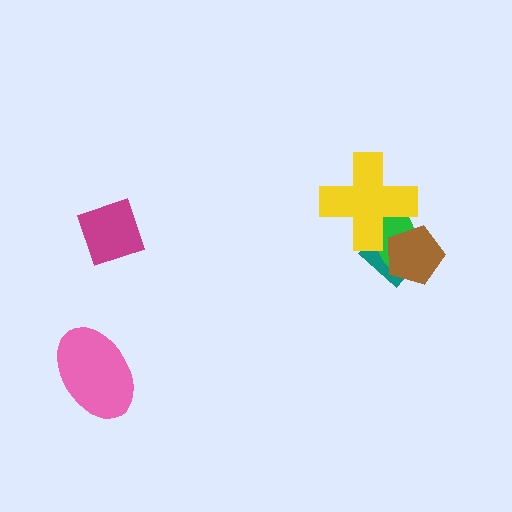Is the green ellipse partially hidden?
Yes, it is partially covered by another shape.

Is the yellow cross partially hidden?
Yes, it is partially covered by another shape.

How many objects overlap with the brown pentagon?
3 objects overlap with the brown pentagon.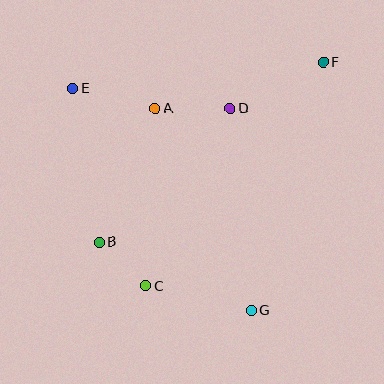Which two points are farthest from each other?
Points B and F are farthest from each other.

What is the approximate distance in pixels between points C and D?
The distance between C and D is approximately 196 pixels.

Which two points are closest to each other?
Points B and C are closest to each other.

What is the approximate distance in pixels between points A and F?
The distance between A and F is approximately 174 pixels.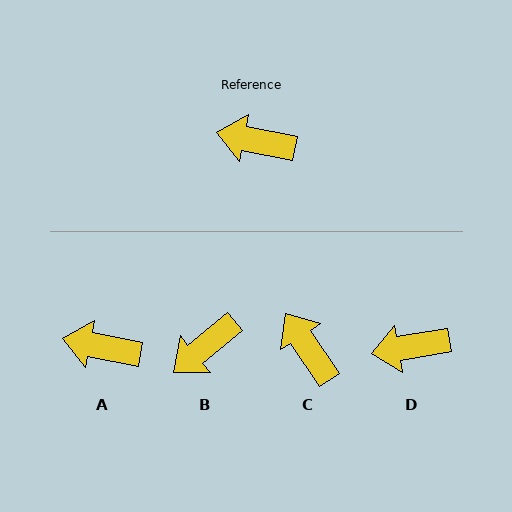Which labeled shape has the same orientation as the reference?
A.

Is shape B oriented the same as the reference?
No, it is off by about 51 degrees.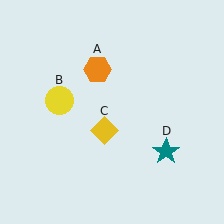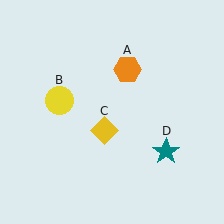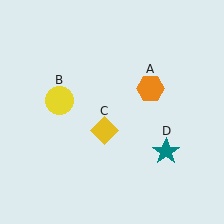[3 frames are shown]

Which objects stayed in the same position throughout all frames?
Yellow circle (object B) and yellow diamond (object C) and teal star (object D) remained stationary.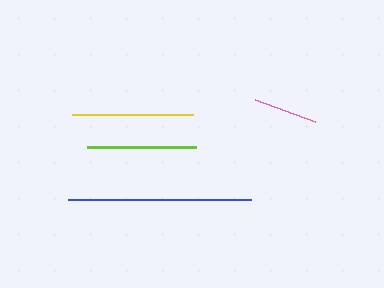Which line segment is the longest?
The blue line is the longest at approximately 183 pixels.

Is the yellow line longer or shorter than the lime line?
The yellow line is longer than the lime line.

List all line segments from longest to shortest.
From longest to shortest: blue, yellow, lime, pink.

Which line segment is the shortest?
The pink line is the shortest at approximately 63 pixels.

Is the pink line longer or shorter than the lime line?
The lime line is longer than the pink line.